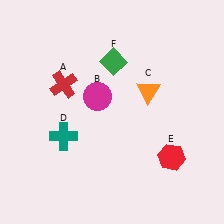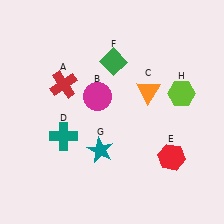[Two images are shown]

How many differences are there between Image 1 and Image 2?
There are 2 differences between the two images.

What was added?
A teal star (G), a lime hexagon (H) were added in Image 2.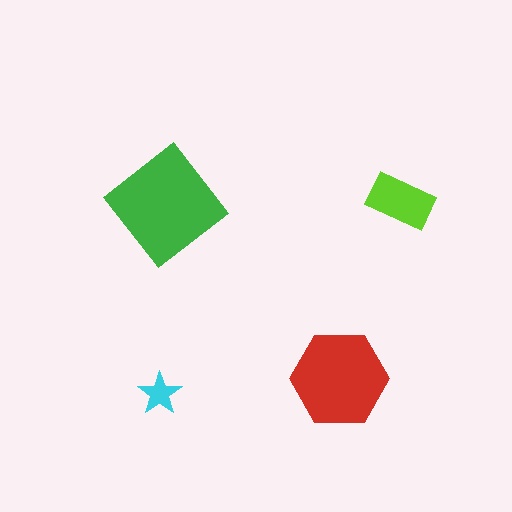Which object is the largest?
The green diamond.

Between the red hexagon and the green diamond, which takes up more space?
The green diamond.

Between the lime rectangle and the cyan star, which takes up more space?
The lime rectangle.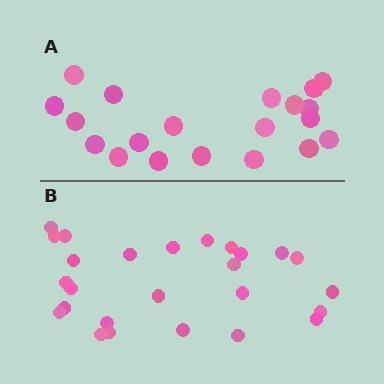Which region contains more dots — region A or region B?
Region B (the bottom region) has more dots.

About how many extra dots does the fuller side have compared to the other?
Region B has about 6 more dots than region A.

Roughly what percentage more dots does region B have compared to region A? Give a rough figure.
About 30% more.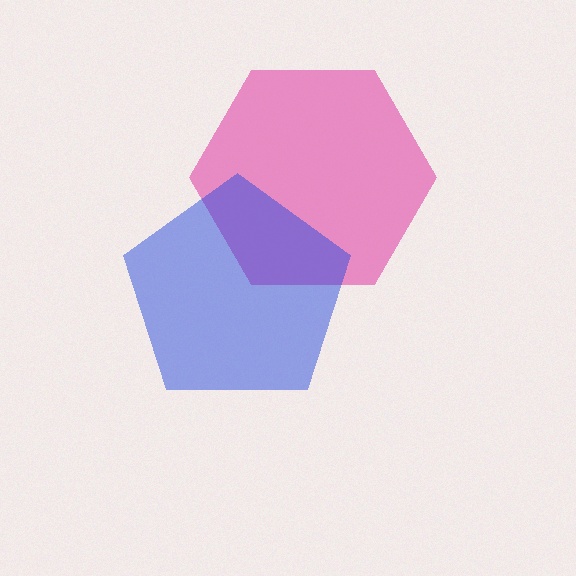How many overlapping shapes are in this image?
There are 2 overlapping shapes in the image.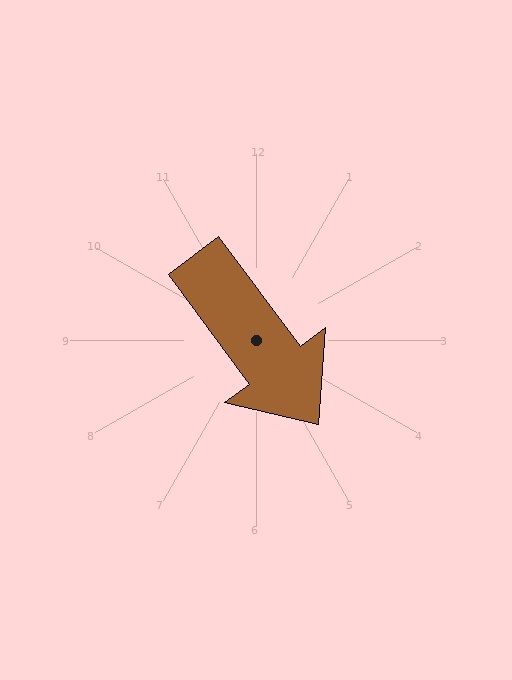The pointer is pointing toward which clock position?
Roughly 5 o'clock.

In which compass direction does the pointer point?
Southeast.